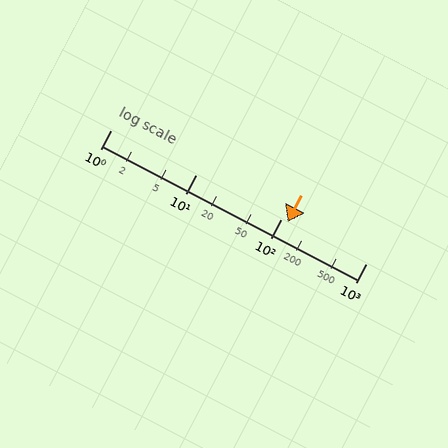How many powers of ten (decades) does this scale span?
The scale spans 3 decades, from 1 to 1000.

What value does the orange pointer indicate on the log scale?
The pointer indicates approximately 120.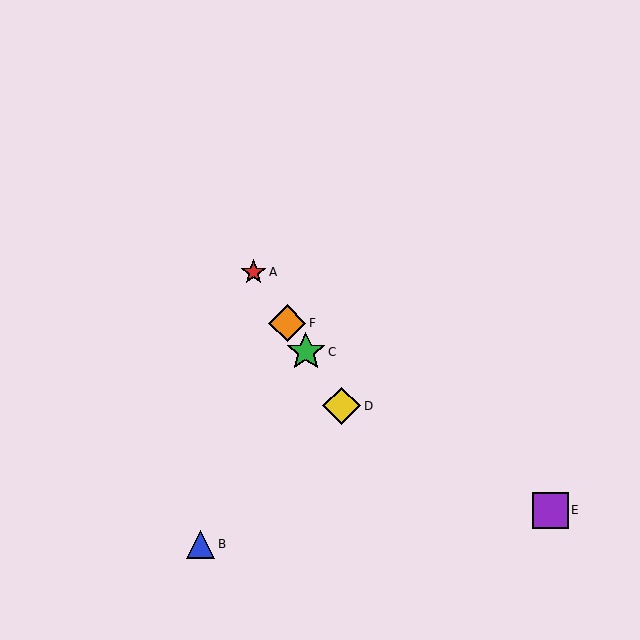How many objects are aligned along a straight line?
4 objects (A, C, D, F) are aligned along a straight line.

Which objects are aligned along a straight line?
Objects A, C, D, F are aligned along a straight line.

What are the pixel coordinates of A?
Object A is at (253, 272).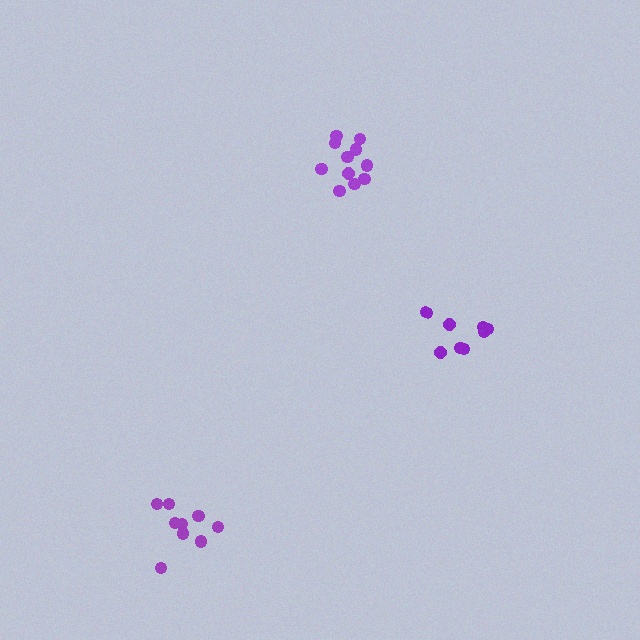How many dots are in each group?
Group 1: 8 dots, Group 2: 11 dots, Group 3: 9 dots (28 total).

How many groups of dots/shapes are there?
There are 3 groups.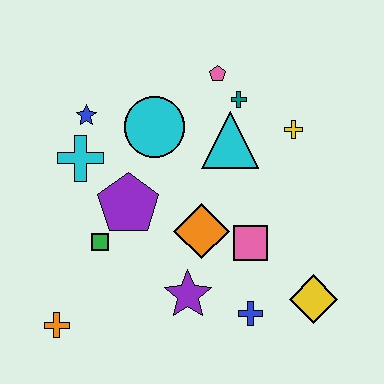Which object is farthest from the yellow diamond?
The blue star is farthest from the yellow diamond.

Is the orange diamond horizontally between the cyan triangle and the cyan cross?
Yes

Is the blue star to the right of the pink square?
No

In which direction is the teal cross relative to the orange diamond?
The teal cross is above the orange diamond.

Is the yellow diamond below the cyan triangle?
Yes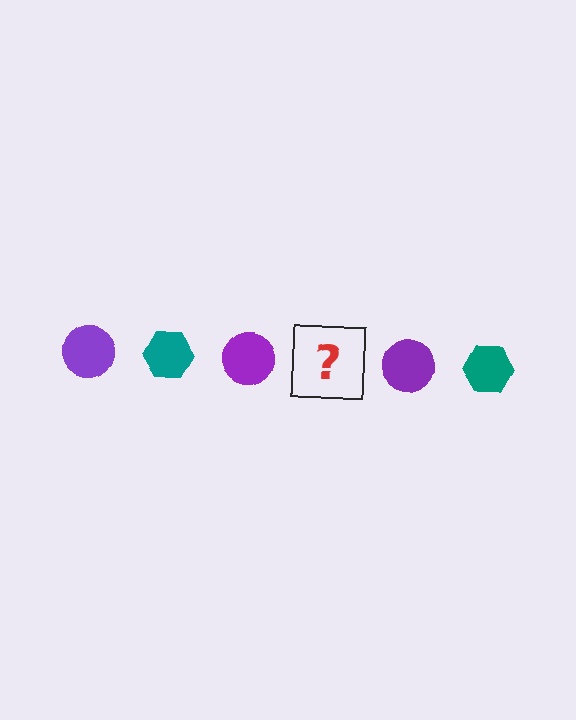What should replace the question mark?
The question mark should be replaced with a teal hexagon.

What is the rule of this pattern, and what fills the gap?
The rule is that the pattern alternates between purple circle and teal hexagon. The gap should be filled with a teal hexagon.